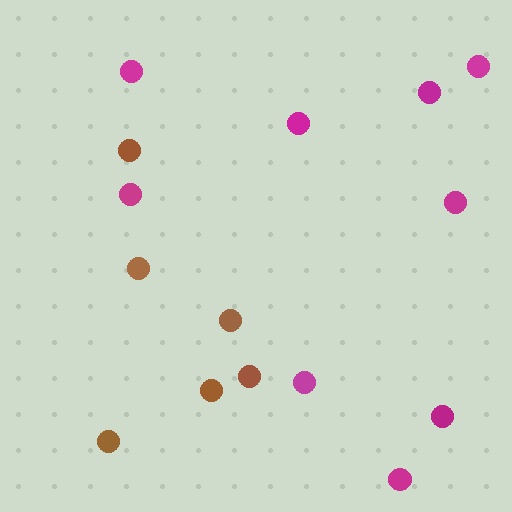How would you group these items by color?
There are 2 groups: one group of magenta circles (9) and one group of brown circles (6).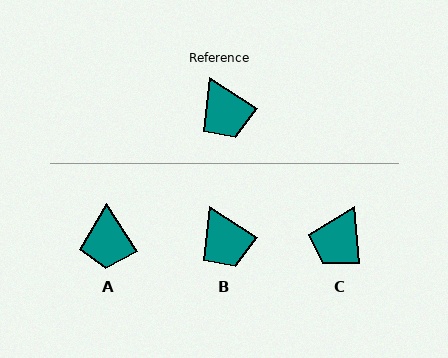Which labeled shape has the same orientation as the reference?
B.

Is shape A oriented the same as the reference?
No, it is off by about 24 degrees.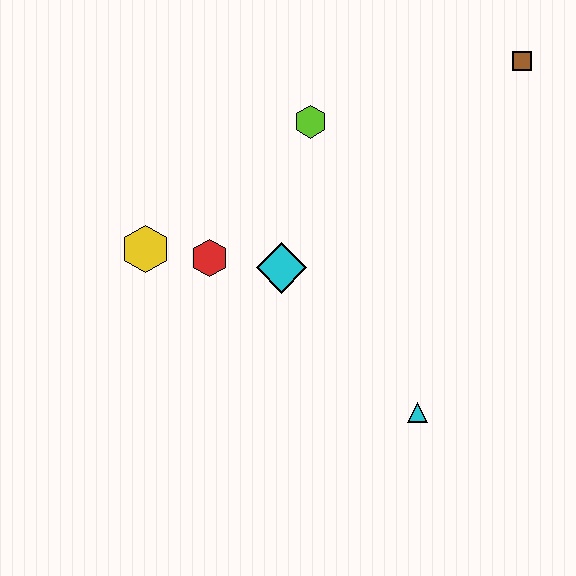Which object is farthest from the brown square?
The yellow hexagon is farthest from the brown square.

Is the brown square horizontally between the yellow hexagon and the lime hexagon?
No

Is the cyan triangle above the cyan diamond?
No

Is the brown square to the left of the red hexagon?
No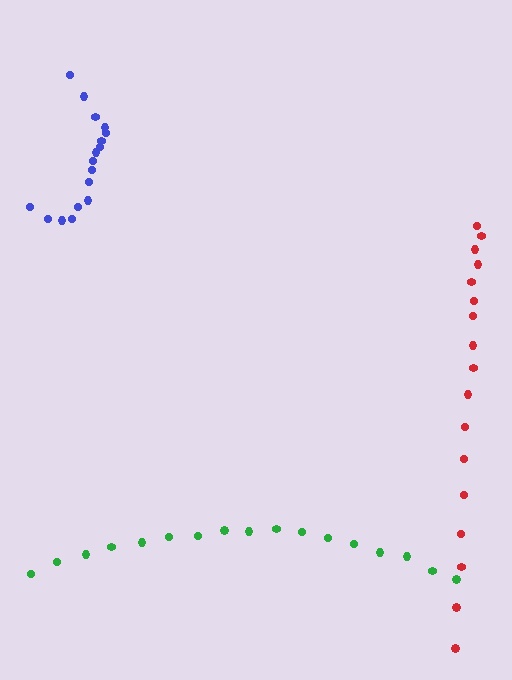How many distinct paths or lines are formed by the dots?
There are 3 distinct paths.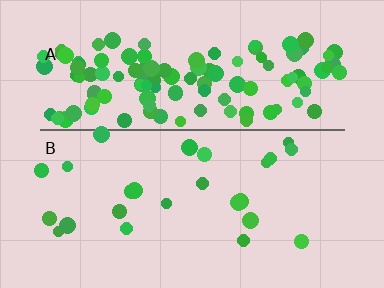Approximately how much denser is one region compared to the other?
Approximately 5.1× — region A over region B.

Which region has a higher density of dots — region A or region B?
A (the top).